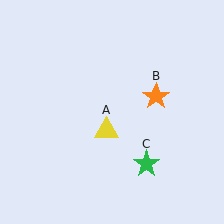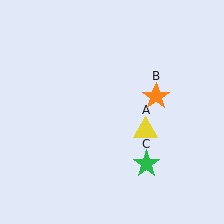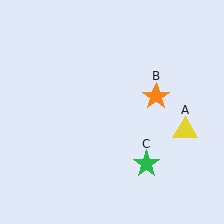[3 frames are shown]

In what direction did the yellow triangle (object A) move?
The yellow triangle (object A) moved right.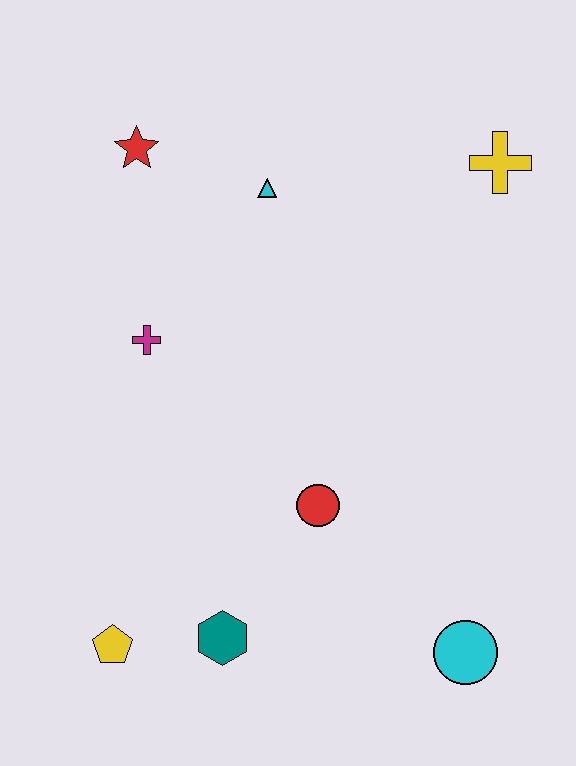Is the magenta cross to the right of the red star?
Yes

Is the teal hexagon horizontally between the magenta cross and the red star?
No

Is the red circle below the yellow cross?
Yes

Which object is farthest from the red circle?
The red star is farthest from the red circle.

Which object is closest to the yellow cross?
The cyan triangle is closest to the yellow cross.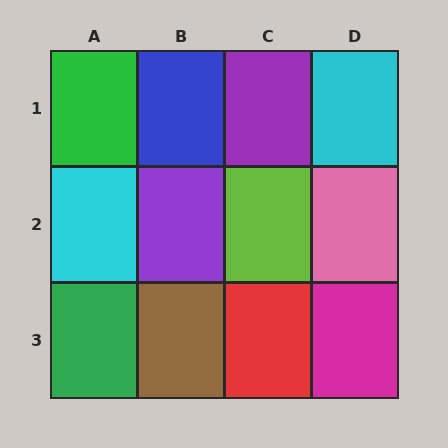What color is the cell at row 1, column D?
Cyan.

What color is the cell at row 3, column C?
Red.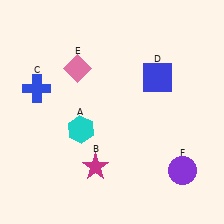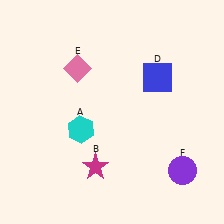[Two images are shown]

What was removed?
The blue cross (C) was removed in Image 2.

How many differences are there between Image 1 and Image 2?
There is 1 difference between the two images.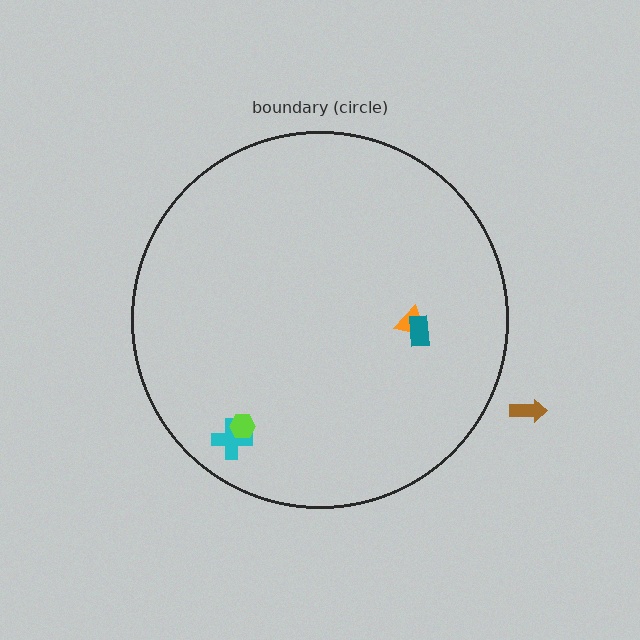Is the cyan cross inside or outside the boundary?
Inside.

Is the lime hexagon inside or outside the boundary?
Inside.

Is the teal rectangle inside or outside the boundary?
Inside.